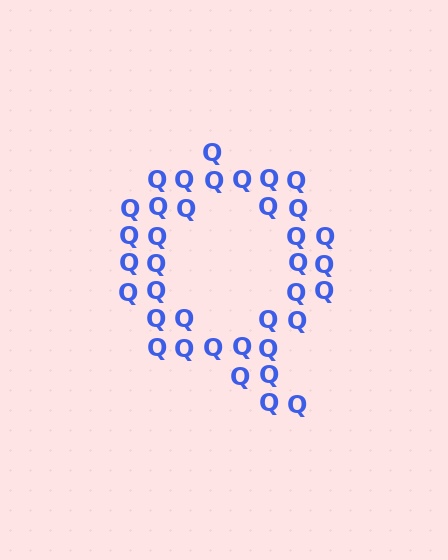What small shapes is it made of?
It is made of small letter Q's.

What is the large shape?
The large shape is the letter Q.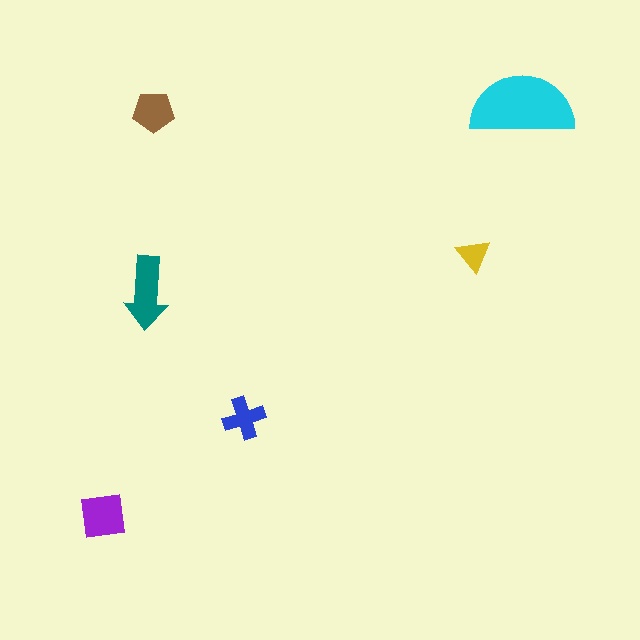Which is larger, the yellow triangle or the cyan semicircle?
The cyan semicircle.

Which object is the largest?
The cyan semicircle.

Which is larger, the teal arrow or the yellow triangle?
The teal arrow.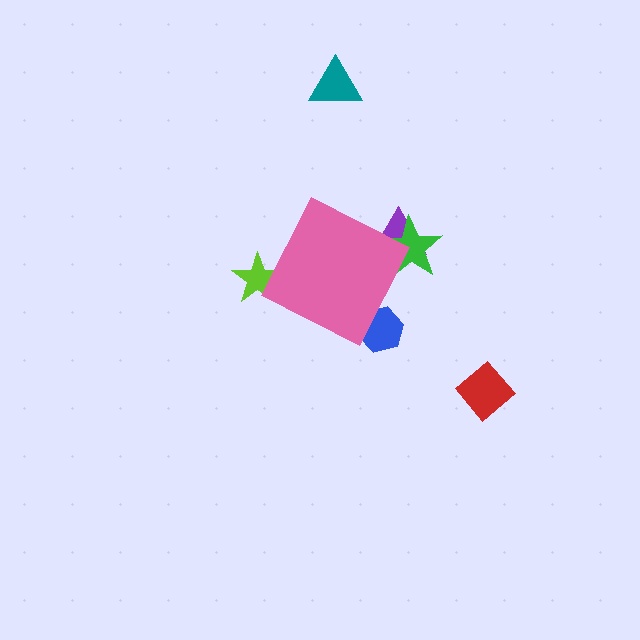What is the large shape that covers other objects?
A pink diamond.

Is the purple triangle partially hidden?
Yes, the purple triangle is partially hidden behind the pink diamond.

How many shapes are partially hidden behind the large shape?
4 shapes are partially hidden.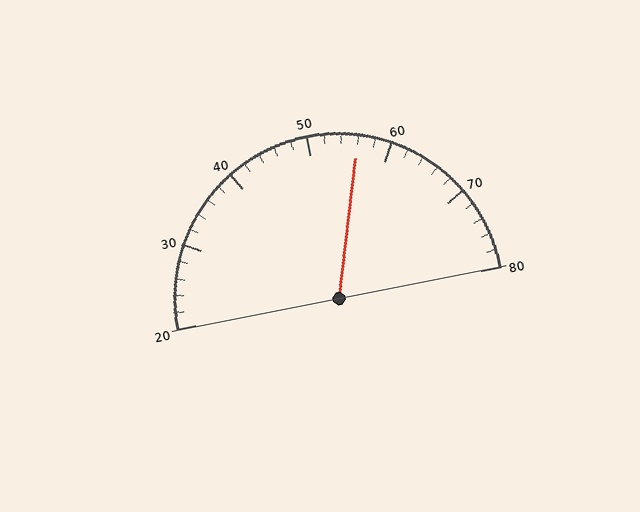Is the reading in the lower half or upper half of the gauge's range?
The reading is in the upper half of the range (20 to 80).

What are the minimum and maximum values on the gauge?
The gauge ranges from 20 to 80.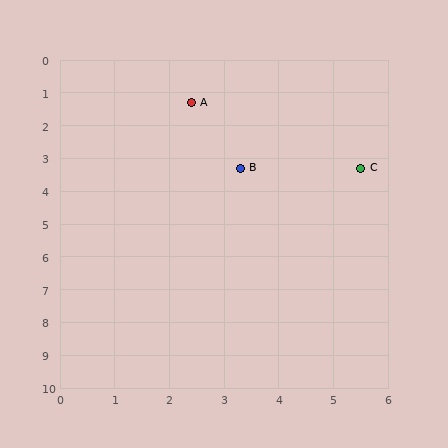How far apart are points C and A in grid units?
Points C and A are about 3.7 grid units apart.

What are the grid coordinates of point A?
Point A is at approximately (2.4, 1.3).